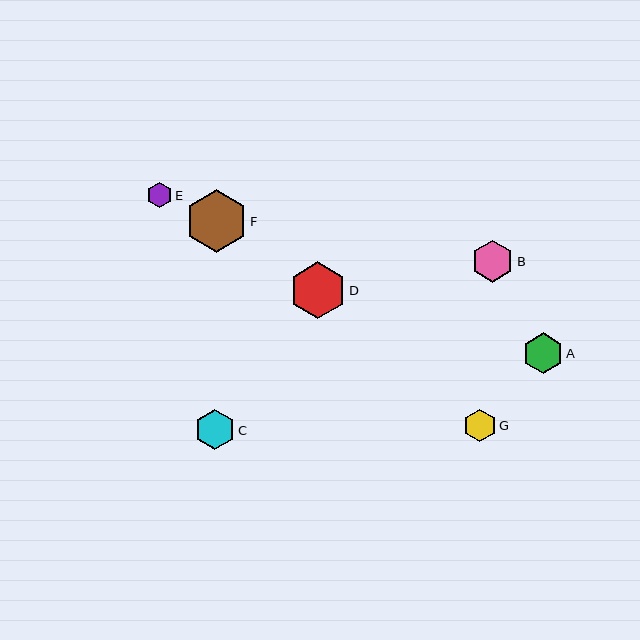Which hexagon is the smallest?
Hexagon E is the smallest with a size of approximately 25 pixels.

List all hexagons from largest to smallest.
From largest to smallest: F, D, B, A, C, G, E.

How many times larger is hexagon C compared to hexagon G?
Hexagon C is approximately 1.2 times the size of hexagon G.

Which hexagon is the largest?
Hexagon F is the largest with a size of approximately 62 pixels.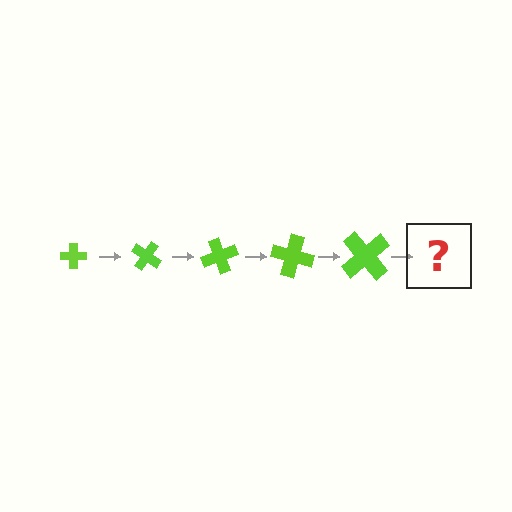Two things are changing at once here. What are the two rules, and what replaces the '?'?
The two rules are that the cross grows larger each step and it rotates 35 degrees each step. The '?' should be a cross, larger than the previous one and rotated 175 degrees from the start.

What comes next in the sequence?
The next element should be a cross, larger than the previous one and rotated 175 degrees from the start.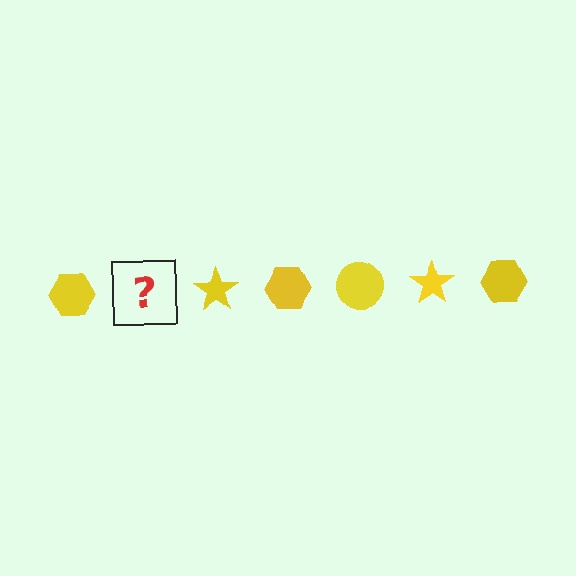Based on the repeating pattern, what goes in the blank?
The blank should be a yellow circle.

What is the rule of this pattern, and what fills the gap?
The rule is that the pattern cycles through hexagon, circle, star shapes in yellow. The gap should be filled with a yellow circle.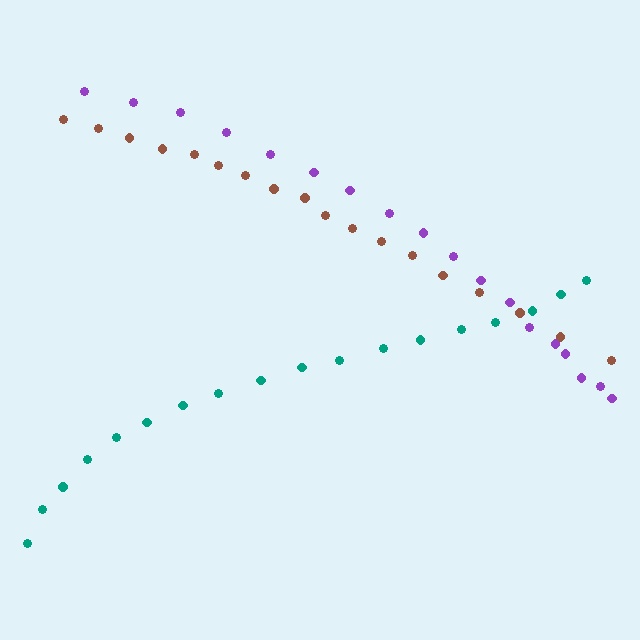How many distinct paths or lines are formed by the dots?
There are 3 distinct paths.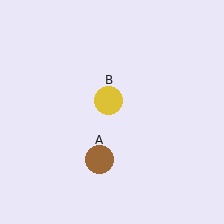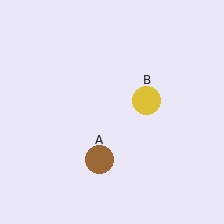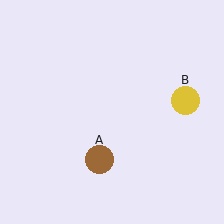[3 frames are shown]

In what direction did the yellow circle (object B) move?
The yellow circle (object B) moved right.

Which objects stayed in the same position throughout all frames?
Brown circle (object A) remained stationary.